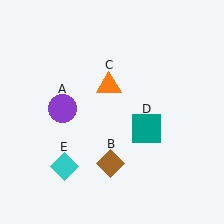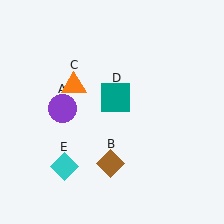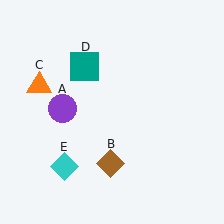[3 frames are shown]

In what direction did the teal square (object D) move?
The teal square (object D) moved up and to the left.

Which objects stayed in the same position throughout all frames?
Purple circle (object A) and brown diamond (object B) and cyan diamond (object E) remained stationary.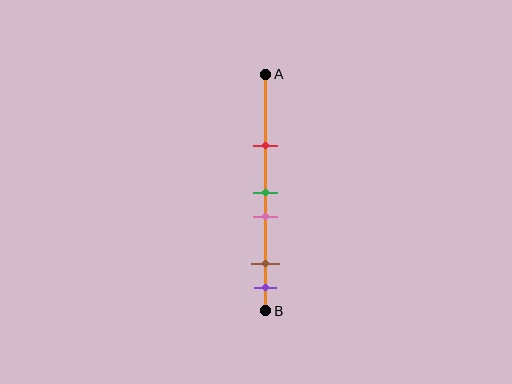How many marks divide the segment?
There are 5 marks dividing the segment.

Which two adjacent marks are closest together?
The green and pink marks are the closest adjacent pair.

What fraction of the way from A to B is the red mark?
The red mark is approximately 30% (0.3) of the way from A to B.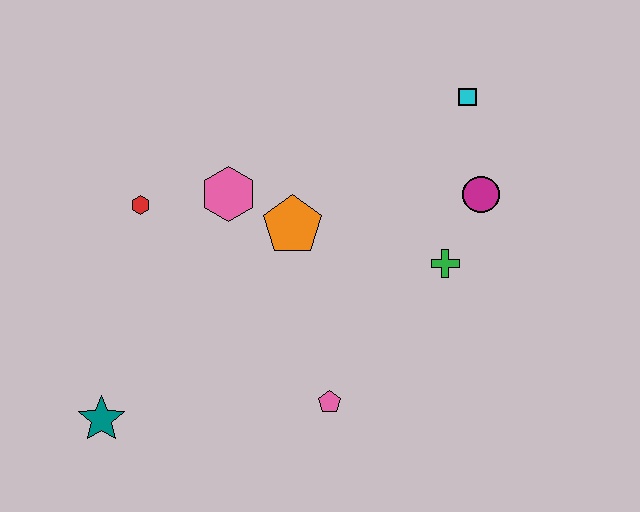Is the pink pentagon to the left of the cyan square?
Yes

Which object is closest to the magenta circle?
The green cross is closest to the magenta circle.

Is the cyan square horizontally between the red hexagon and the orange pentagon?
No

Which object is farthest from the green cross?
The teal star is farthest from the green cross.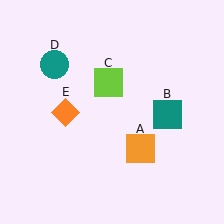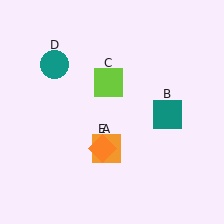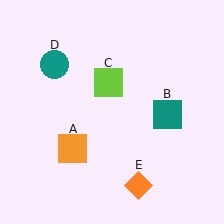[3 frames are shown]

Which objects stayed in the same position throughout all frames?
Teal square (object B) and lime square (object C) and teal circle (object D) remained stationary.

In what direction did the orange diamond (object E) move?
The orange diamond (object E) moved down and to the right.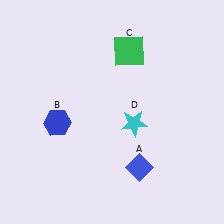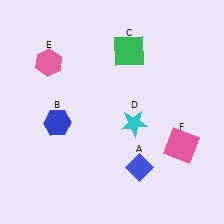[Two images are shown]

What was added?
A pink hexagon (E), a pink square (F) were added in Image 2.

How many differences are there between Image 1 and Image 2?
There are 2 differences between the two images.